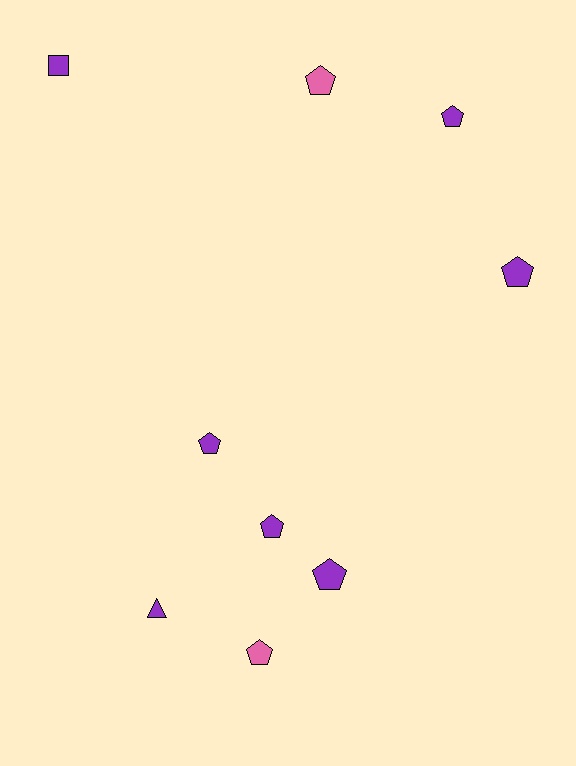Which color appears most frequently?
Purple, with 7 objects.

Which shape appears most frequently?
Pentagon, with 7 objects.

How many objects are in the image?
There are 9 objects.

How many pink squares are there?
There are no pink squares.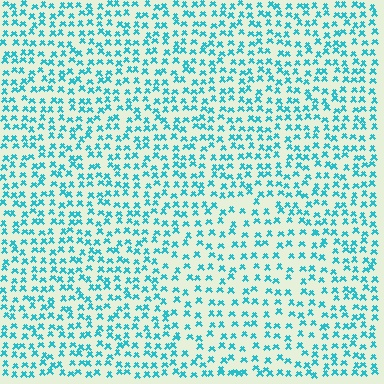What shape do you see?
I see a circle.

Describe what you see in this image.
The image contains small cyan elements arranged at two different densities. A circle-shaped region is visible where the elements are less densely packed than the surrounding area.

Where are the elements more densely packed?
The elements are more densely packed outside the circle boundary.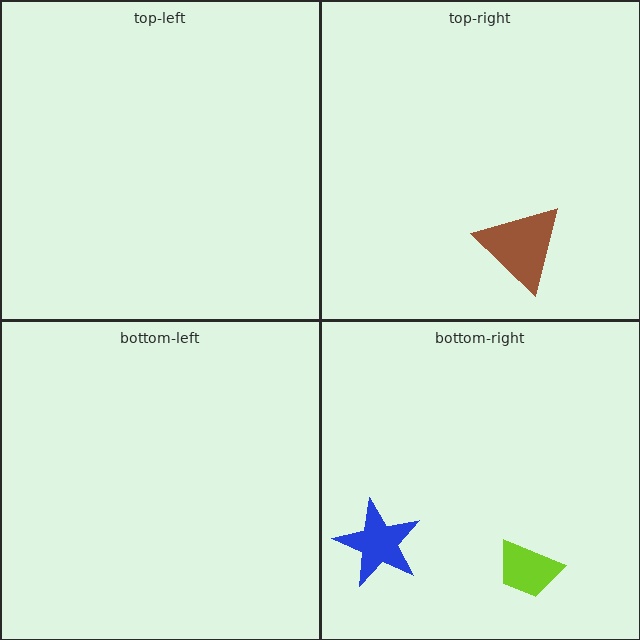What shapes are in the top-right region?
The brown triangle.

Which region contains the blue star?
The bottom-right region.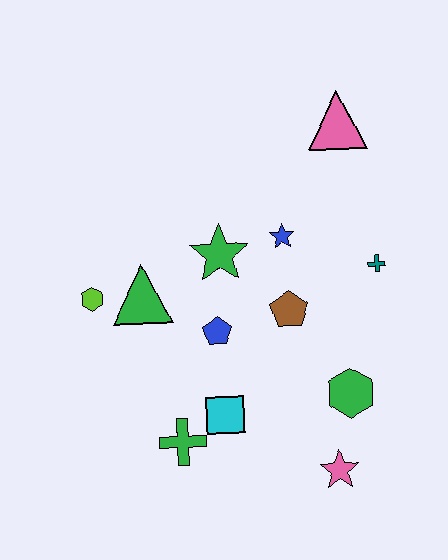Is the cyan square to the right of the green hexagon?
No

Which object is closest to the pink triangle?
The blue star is closest to the pink triangle.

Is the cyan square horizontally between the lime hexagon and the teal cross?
Yes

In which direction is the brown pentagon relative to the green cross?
The brown pentagon is above the green cross.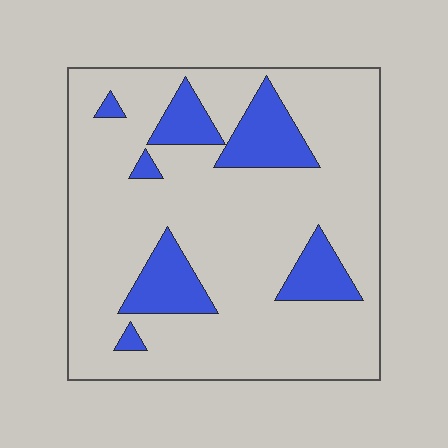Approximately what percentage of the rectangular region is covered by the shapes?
Approximately 20%.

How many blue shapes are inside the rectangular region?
7.